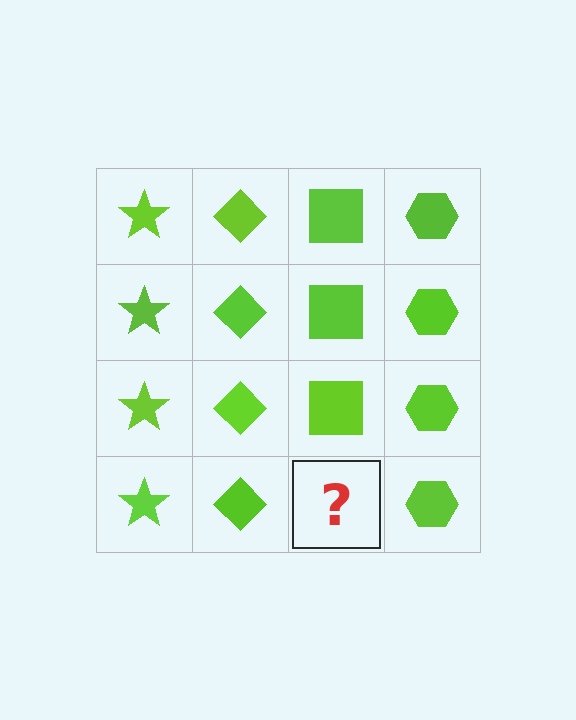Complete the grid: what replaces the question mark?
The question mark should be replaced with a lime square.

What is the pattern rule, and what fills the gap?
The rule is that each column has a consistent shape. The gap should be filled with a lime square.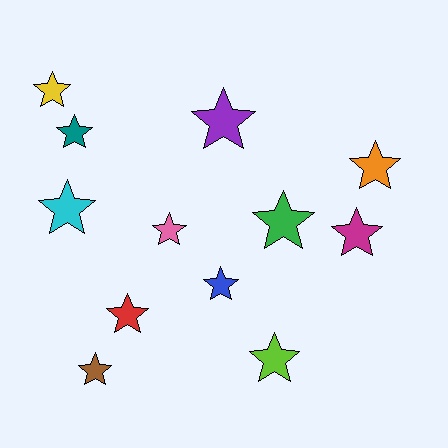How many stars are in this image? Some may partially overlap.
There are 12 stars.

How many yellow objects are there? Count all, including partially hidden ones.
There is 1 yellow object.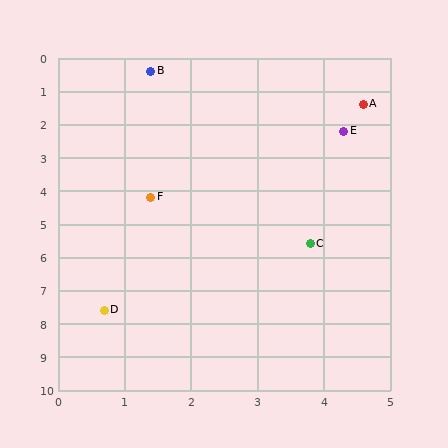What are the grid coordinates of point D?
Point D is at approximately (0.7, 7.6).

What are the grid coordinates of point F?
Point F is at approximately (1.4, 4.2).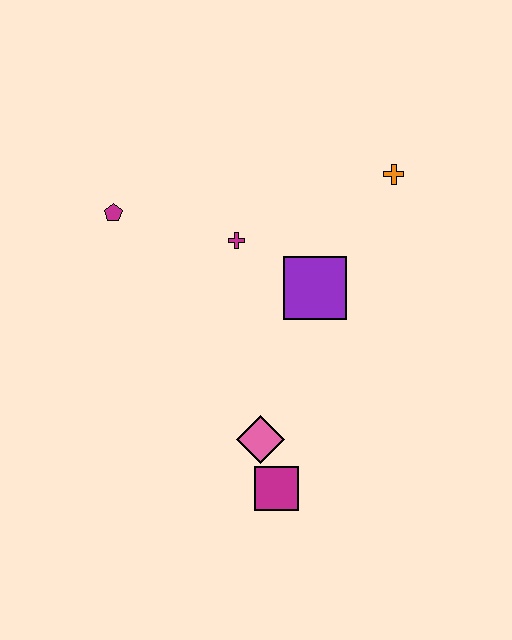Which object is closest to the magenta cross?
The purple square is closest to the magenta cross.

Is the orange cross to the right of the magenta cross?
Yes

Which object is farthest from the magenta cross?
The magenta square is farthest from the magenta cross.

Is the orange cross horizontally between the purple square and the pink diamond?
No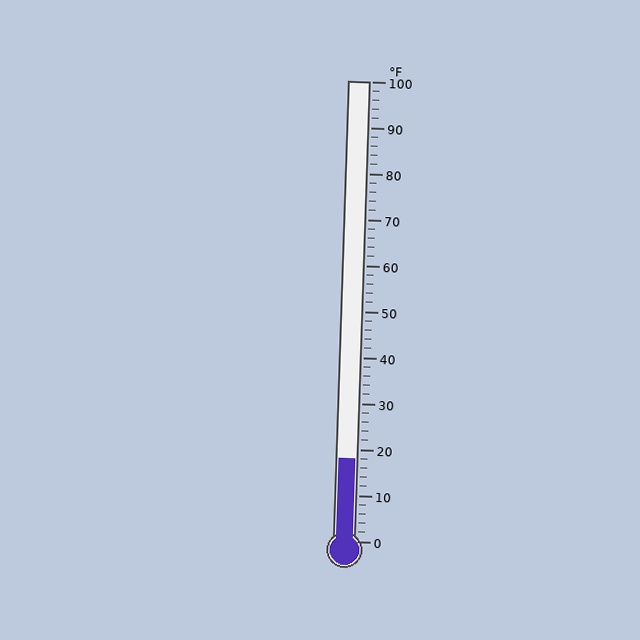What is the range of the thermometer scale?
The thermometer scale ranges from 0°F to 100°F.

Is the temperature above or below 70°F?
The temperature is below 70°F.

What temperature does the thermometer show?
The thermometer shows approximately 18°F.